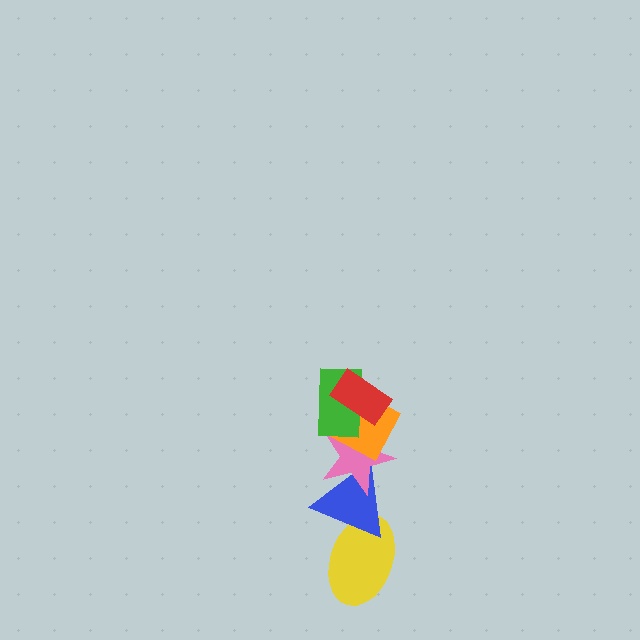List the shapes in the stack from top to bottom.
From top to bottom: the red rectangle, the green rectangle, the orange diamond, the pink star, the blue triangle, the yellow ellipse.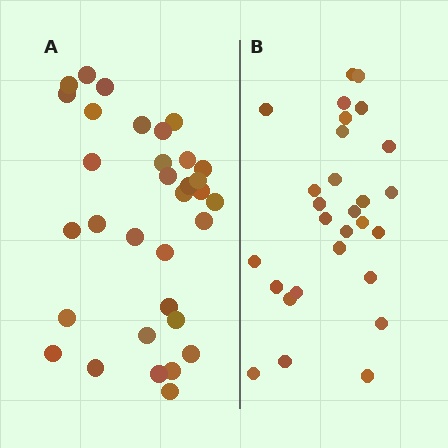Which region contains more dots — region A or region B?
Region A (the left region) has more dots.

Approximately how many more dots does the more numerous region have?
Region A has about 5 more dots than region B.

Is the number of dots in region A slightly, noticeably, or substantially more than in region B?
Region A has only slightly more — the two regions are fairly close. The ratio is roughly 1.2 to 1.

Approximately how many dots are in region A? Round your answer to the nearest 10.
About 30 dots. (The exact count is 33, which rounds to 30.)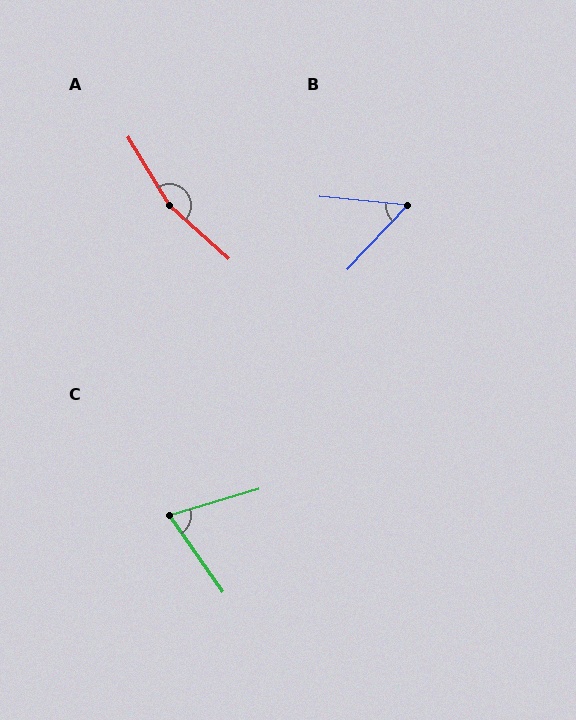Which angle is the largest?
A, at approximately 163 degrees.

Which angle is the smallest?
B, at approximately 52 degrees.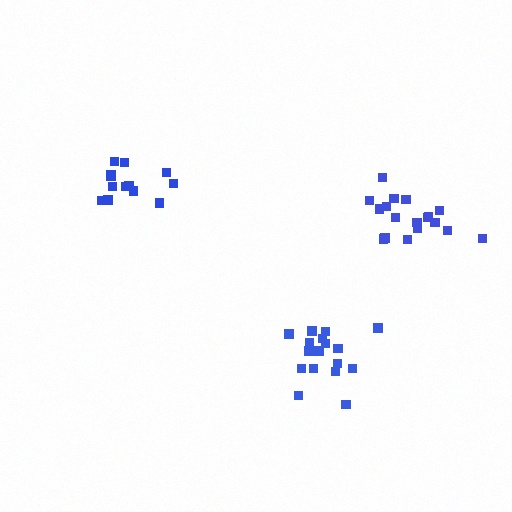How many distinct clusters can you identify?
There are 3 distinct clusters.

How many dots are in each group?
Group 1: 17 dots, Group 2: 18 dots, Group 3: 14 dots (49 total).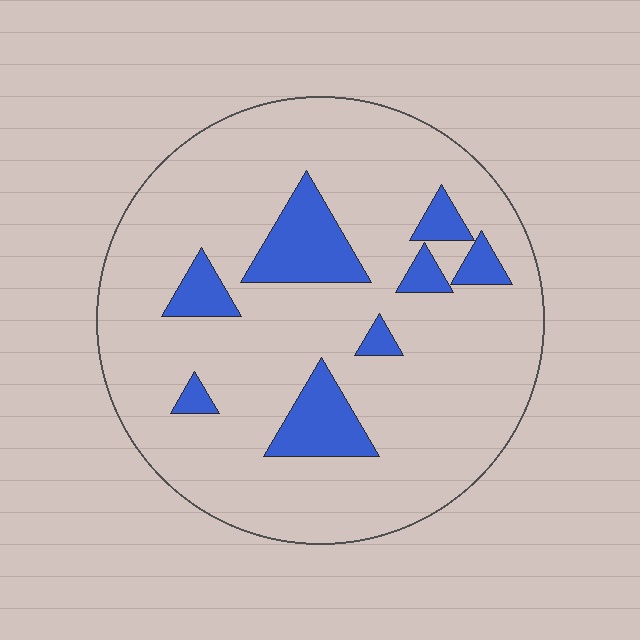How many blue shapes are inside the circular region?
8.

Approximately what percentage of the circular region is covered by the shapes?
Approximately 15%.